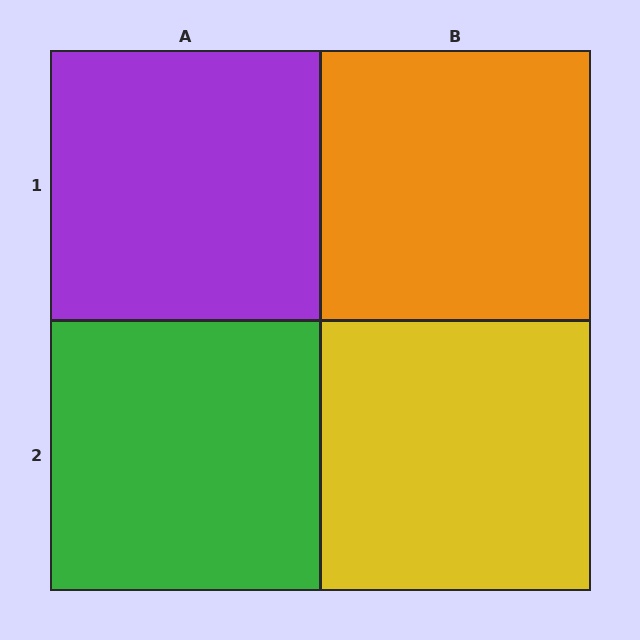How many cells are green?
1 cell is green.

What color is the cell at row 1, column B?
Orange.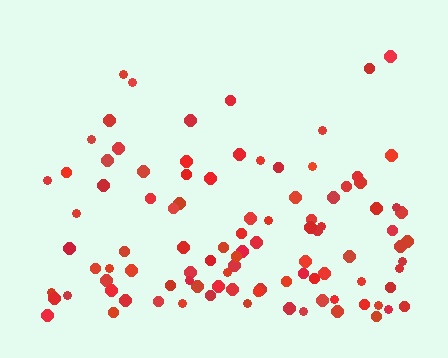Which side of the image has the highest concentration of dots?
The bottom.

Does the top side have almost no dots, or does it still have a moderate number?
Still a moderate number, just noticeably fewer than the bottom.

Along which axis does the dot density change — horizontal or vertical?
Vertical.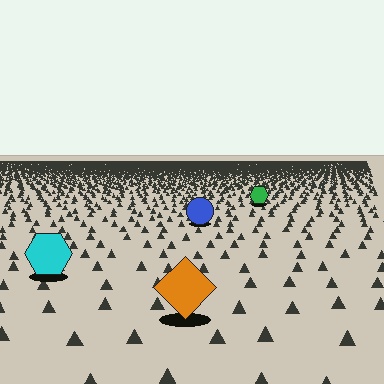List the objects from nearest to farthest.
From nearest to farthest: the orange diamond, the cyan hexagon, the blue circle, the green hexagon.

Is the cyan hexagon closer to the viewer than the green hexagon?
Yes. The cyan hexagon is closer — you can tell from the texture gradient: the ground texture is coarser near it.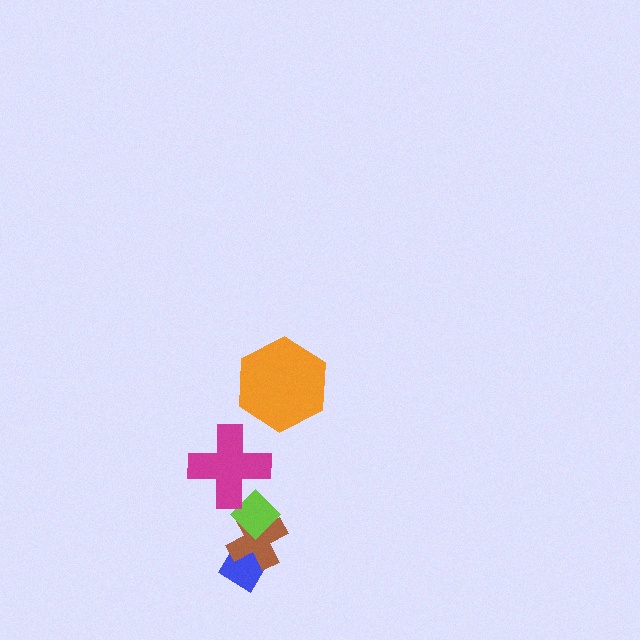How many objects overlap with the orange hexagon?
0 objects overlap with the orange hexagon.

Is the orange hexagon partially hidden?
No, no other shape covers it.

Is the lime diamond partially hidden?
Yes, it is partially covered by another shape.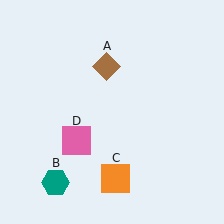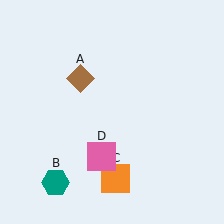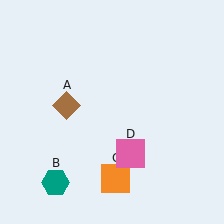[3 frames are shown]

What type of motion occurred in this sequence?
The brown diamond (object A), pink square (object D) rotated counterclockwise around the center of the scene.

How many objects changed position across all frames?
2 objects changed position: brown diamond (object A), pink square (object D).